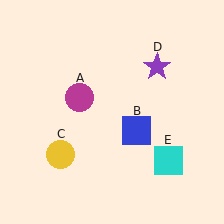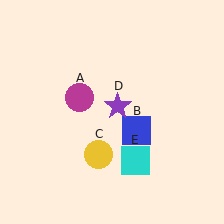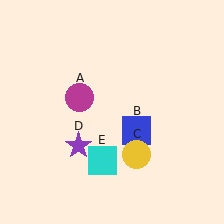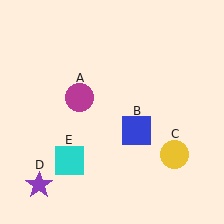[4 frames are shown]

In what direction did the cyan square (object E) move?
The cyan square (object E) moved left.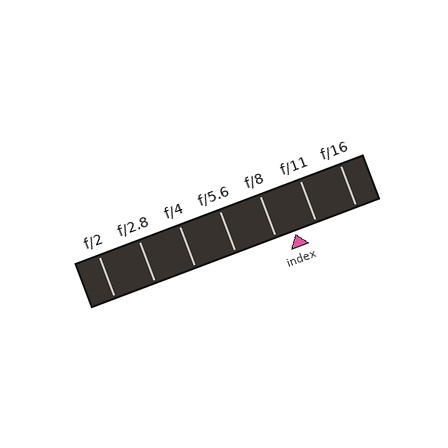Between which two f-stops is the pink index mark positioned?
The index mark is between f/8 and f/11.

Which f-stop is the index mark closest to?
The index mark is closest to f/8.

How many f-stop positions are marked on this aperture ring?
There are 7 f-stop positions marked.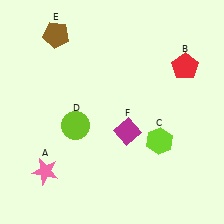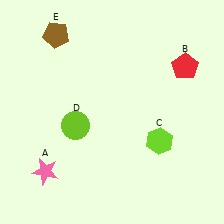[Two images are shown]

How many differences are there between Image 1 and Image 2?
There is 1 difference between the two images.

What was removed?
The magenta diamond (F) was removed in Image 2.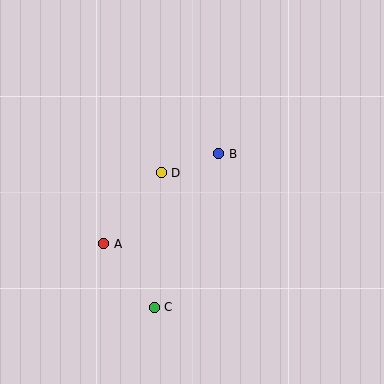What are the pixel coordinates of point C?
Point C is at (154, 307).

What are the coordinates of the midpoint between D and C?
The midpoint between D and C is at (158, 240).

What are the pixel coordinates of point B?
Point B is at (219, 154).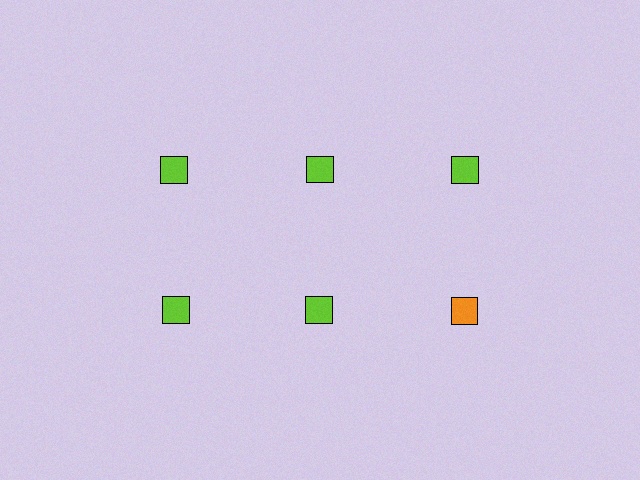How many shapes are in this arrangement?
There are 6 shapes arranged in a grid pattern.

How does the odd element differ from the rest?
It has a different color: orange instead of lime.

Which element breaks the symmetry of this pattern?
The orange square in the second row, center column breaks the symmetry. All other shapes are lime squares.